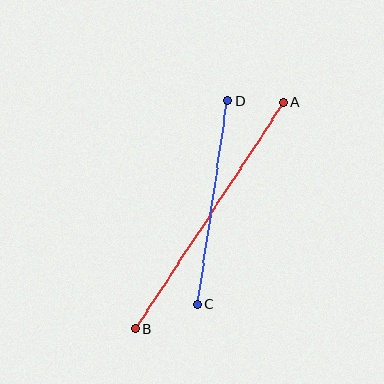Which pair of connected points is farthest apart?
Points A and B are farthest apart.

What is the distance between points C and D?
The distance is approximately 206 pixels.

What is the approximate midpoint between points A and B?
The midpoint is at approximately (209, 216) pixels.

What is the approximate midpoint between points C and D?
The midpoint is at approximately (213, 202) pixels.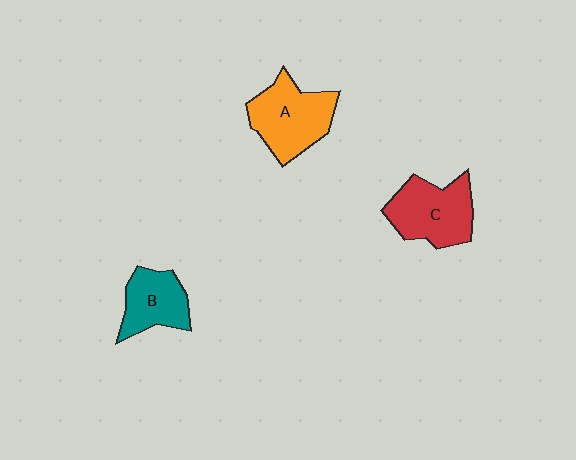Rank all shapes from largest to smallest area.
From largest to smallest: A (orange), C (red), B (teal).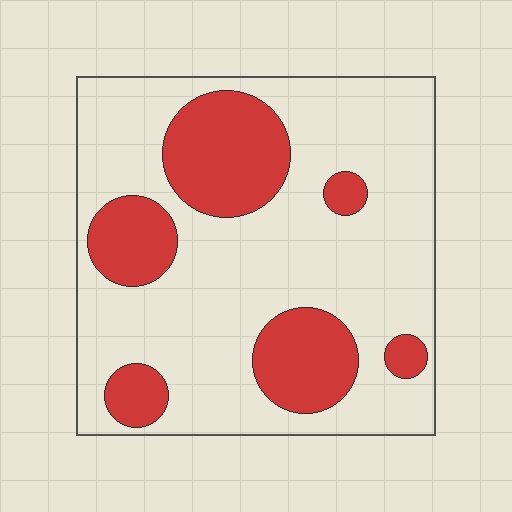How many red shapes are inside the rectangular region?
6.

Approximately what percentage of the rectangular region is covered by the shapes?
Approximately 25%.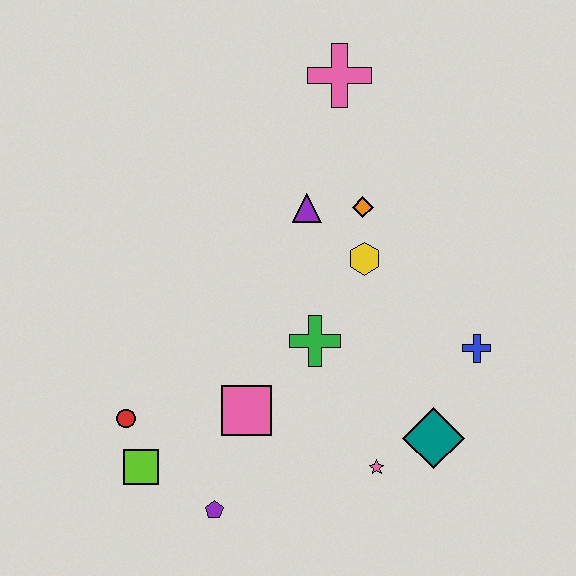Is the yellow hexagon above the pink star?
Yes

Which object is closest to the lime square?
The red circle is closest to the lime square.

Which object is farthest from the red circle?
The pink cross is farthest from the red circle.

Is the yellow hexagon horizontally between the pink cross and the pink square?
No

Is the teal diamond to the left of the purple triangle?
No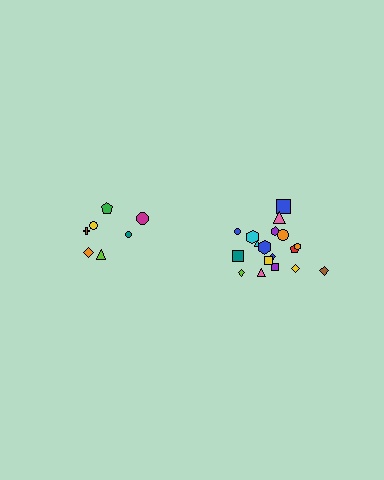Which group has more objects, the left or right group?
The right group.